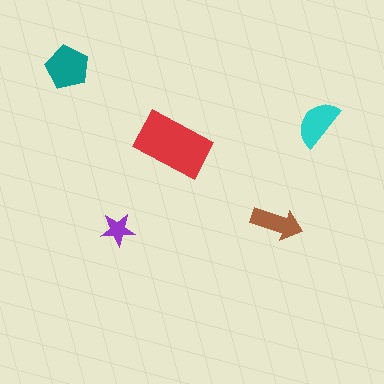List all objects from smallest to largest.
The purple star, the brown arrow, the cyan semicircle, the teal pentagon, the red rectangle.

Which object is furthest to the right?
The cyan semicircle is rightmost.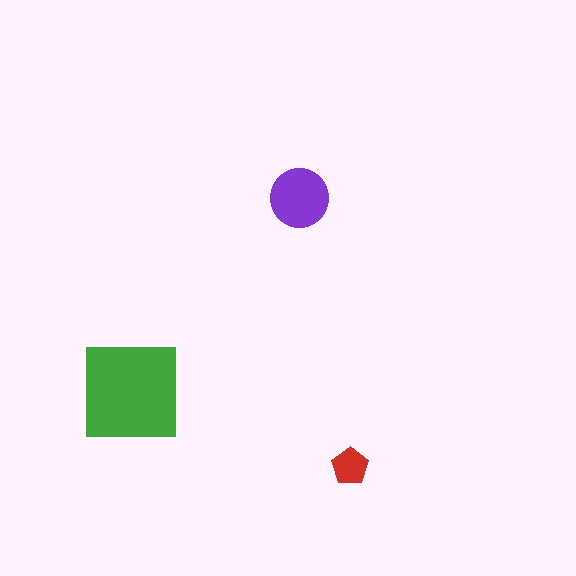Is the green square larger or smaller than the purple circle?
Larger.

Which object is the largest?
The green square.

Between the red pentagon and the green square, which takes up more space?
The green square.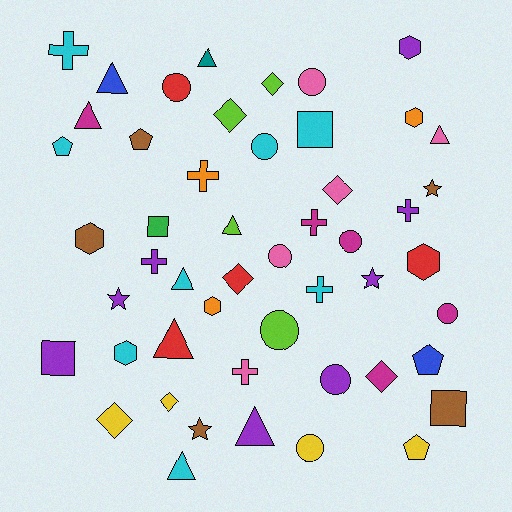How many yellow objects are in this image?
There are 4 yellow objects.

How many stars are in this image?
There are 4 stars.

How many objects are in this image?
There are 50 objects.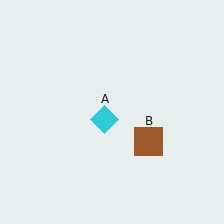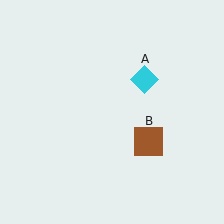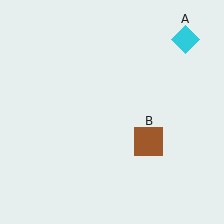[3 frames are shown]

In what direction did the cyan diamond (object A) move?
The cyan diamond (object A) moved up and to the right.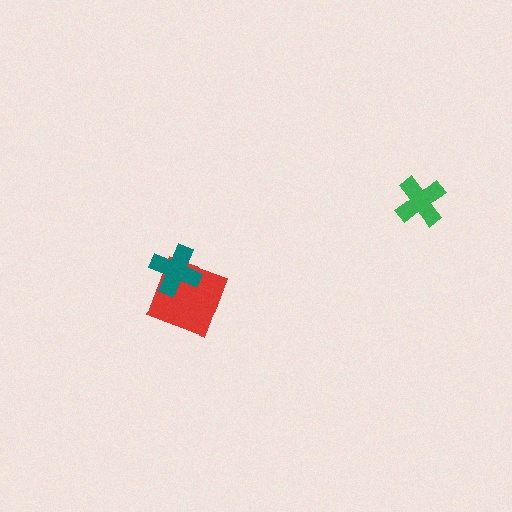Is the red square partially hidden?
Yes, it is partially covered by another shape.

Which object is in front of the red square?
The teal cross is in front of the red square.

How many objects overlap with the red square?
1 object overlaps with the red square.